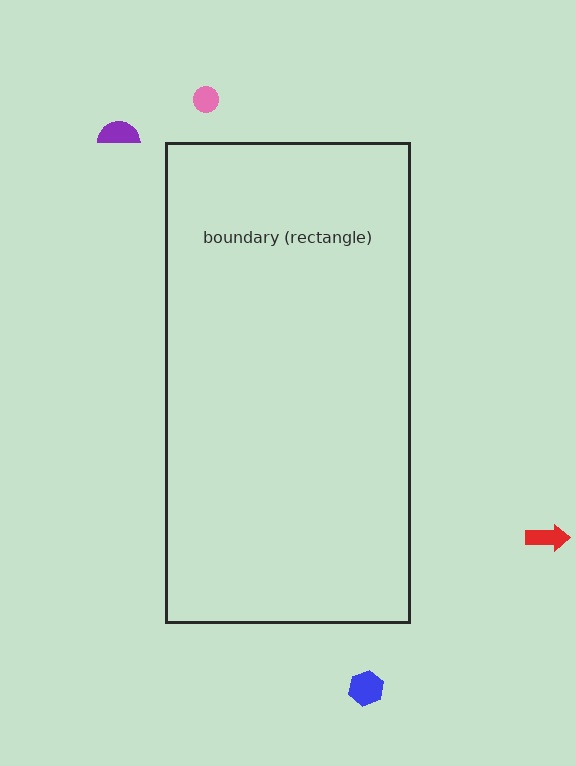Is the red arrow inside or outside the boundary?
Outside.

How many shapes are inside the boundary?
0 inside, 4 outside.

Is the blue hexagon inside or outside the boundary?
Outside.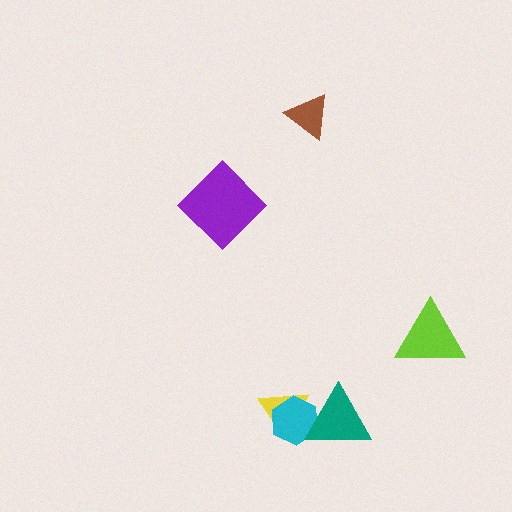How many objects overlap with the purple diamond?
0 objects overlap with the purple diamond.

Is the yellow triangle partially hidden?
Yes, it is partially covered by another shape.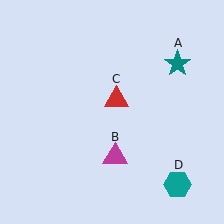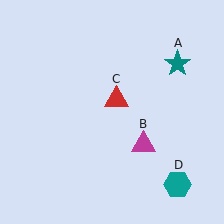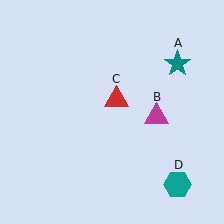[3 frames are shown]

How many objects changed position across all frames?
1 object changed position: magenta triangle (object B).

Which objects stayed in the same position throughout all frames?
Teal star (object A) and red triangle (object C) and teal hexagon (object D) remained stationary.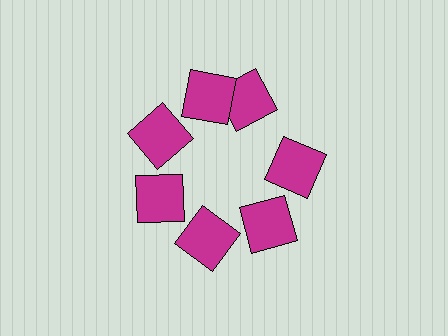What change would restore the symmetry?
The symmetry would be restored by rotating it back into even spacing with its neighbors so that all 7 squares sit at equal angles and equal distance from the center.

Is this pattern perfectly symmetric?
No. The 7 magenta squares are arranged in a ring, but one element near the 1 o'clock position is rotated out of alignment along the ring, breaking the 7-fold rotational symmetry.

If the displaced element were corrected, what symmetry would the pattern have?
It would have 7-fold rotational symmetry — the pattern would map onto itself every 51 degrees.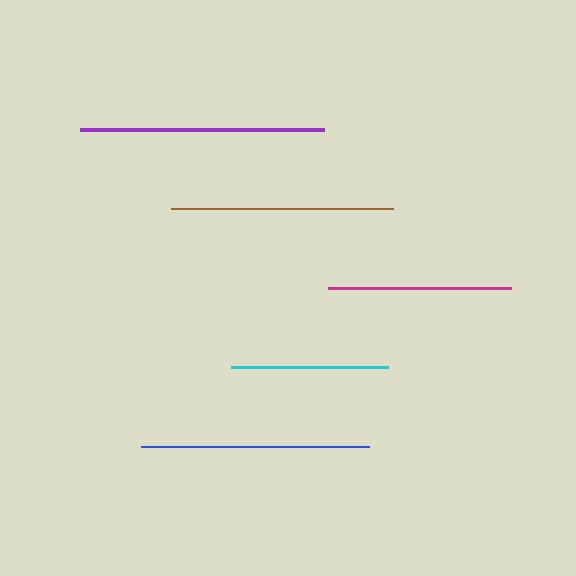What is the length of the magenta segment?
The magenta segment is approximately 183 pixels long.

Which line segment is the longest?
The purple line is the longest at approximately 244 pixels.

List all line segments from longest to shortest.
From longest to shortest: purple, blue, brown, magenta, cyan.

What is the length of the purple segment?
The purple segment is approximately 244 pixels long.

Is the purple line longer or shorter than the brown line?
The purple line is longer than the brown line.